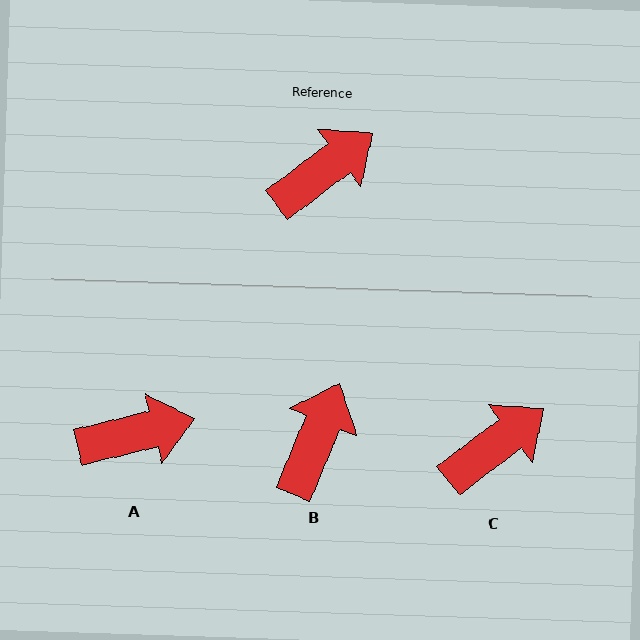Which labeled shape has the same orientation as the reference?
C.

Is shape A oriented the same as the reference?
No, it is off by about 23 degrees.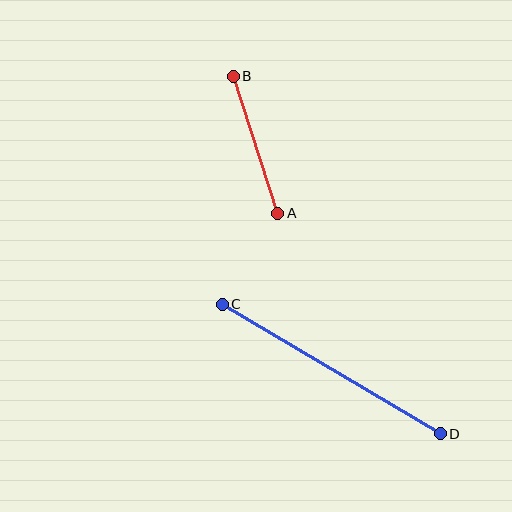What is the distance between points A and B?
The distance is approximately 144 pixels.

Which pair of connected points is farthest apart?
Points C and D are farthest apart.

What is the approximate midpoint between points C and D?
The midpoint is at approximately (331, 369) pixels.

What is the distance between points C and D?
The distance is approximately 254 pixels.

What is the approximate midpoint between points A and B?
The midpoint is at approximately (255, 145) pixels.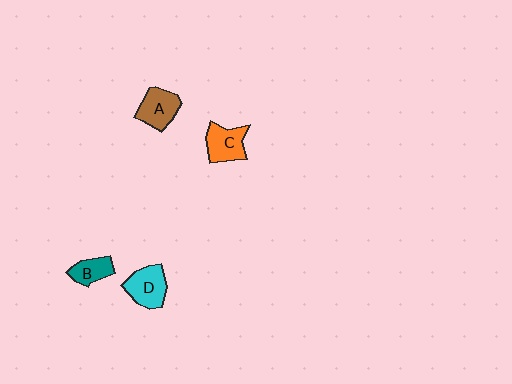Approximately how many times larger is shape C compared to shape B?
Approximately 1.4 times.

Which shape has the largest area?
Shape D (cyan).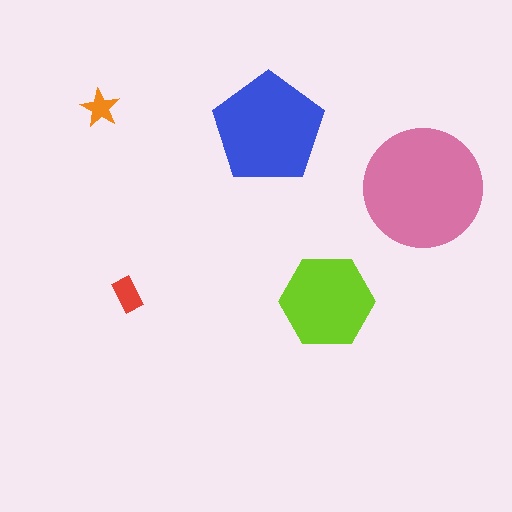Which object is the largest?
The pink circle.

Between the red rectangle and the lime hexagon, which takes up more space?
The lime hexagon.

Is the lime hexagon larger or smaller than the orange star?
Larger.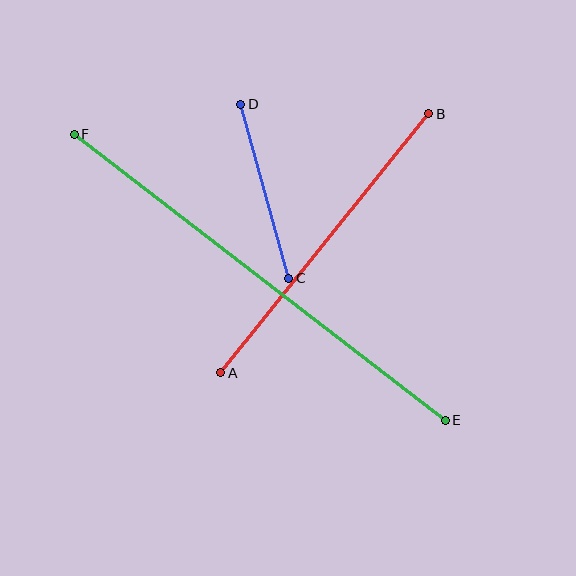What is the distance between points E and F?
The distance is approximately 468 pixels.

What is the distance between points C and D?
The distance is approximately 181 pixels.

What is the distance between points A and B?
The distance is approximately 332 pixels.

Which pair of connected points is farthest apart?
Points E and F are farthest apart.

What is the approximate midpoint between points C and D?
The midpoint is at approximately (265, 191) pixels.